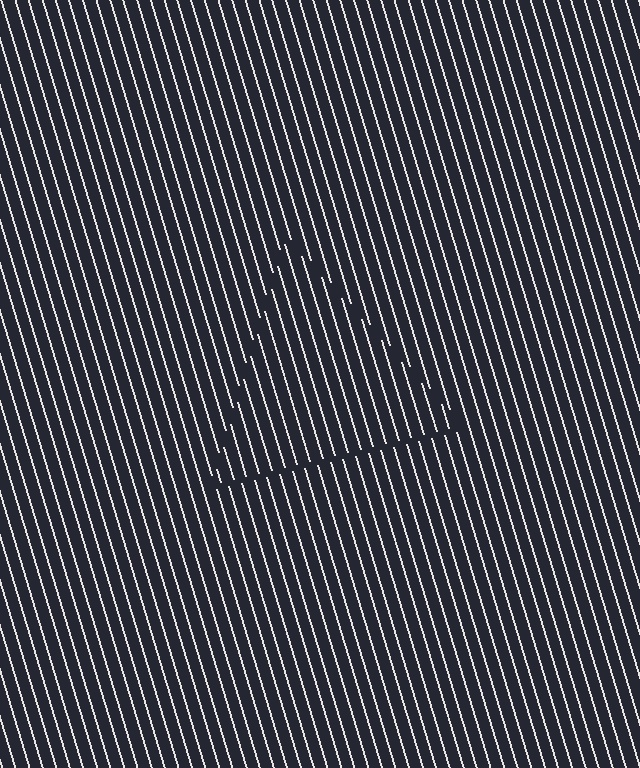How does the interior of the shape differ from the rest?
The interior of the shape contains the same grating, shifted by half a period — the contour is defined by the phase discontinuity where line-ends from the inner and outer gratings abut.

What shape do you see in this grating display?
An illusory triangle. The interior of the shape contains the same grating, shifted by half a period — the contour is defined by the phase discontinuity where line-ends from the inner and outer gratings abut.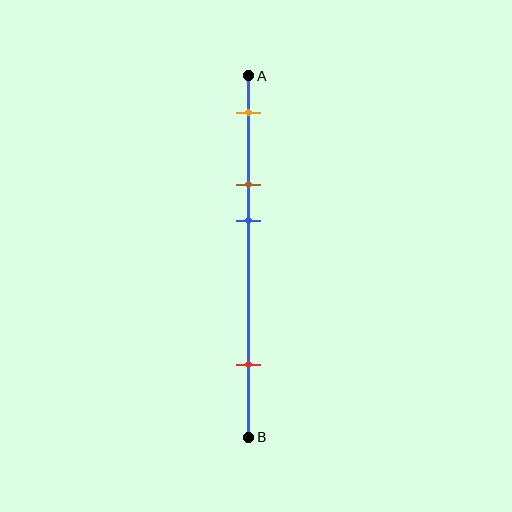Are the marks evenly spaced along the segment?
No, the marks are not evenly spaced.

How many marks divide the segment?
There are 4 marks dividing the segment.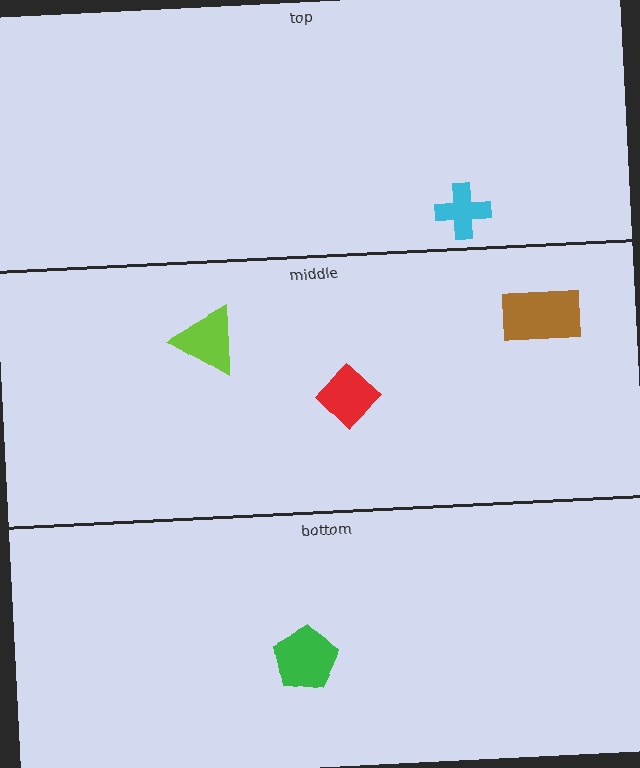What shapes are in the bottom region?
The green pentagon.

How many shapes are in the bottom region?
1.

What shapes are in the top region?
The cyan cross.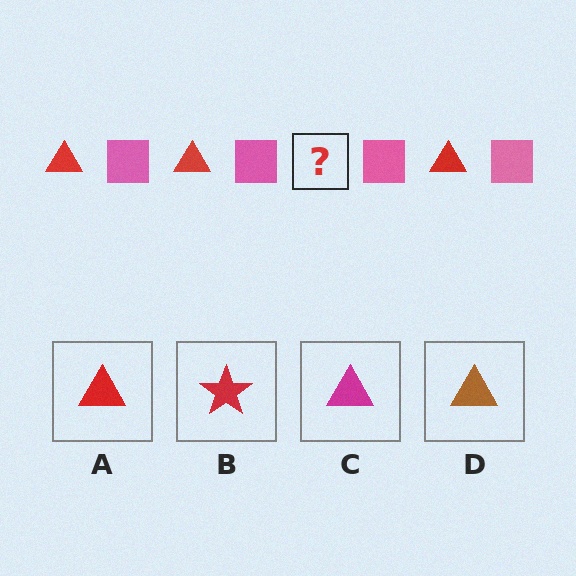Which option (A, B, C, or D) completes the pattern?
A.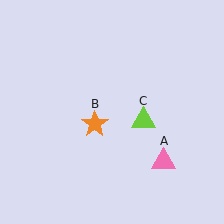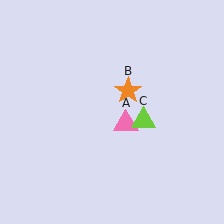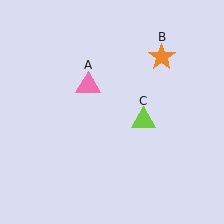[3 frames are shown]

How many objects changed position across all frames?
2 objects changed position: pink triangle (object A), orange star (object B).